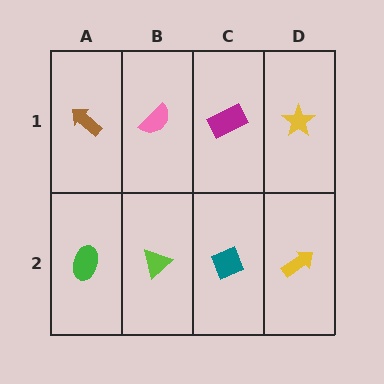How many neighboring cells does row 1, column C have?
3.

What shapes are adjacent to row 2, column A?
A brown arrow (row 1, column A), a lime triangle (row 2, column B).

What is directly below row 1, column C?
A teal diamond.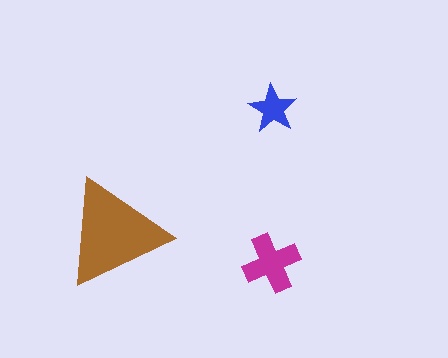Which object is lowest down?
The magenta cross is bottommost.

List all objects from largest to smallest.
The brown triangle, the magenta cross, the blue star.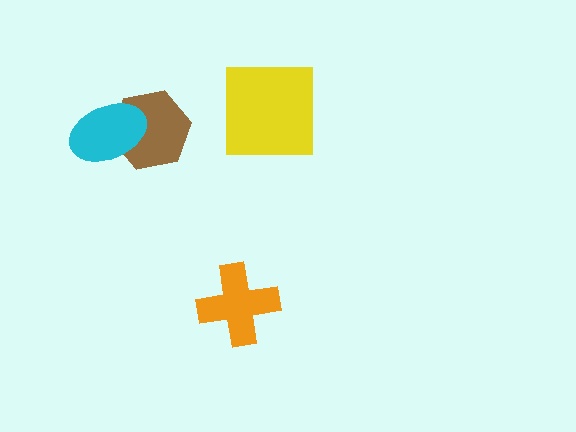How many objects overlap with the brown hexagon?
1 object overlaps with the brown hexagon.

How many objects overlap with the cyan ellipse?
1 object overlaps with the cyan ellipse.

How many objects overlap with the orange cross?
0 objects overlap with the orange cross.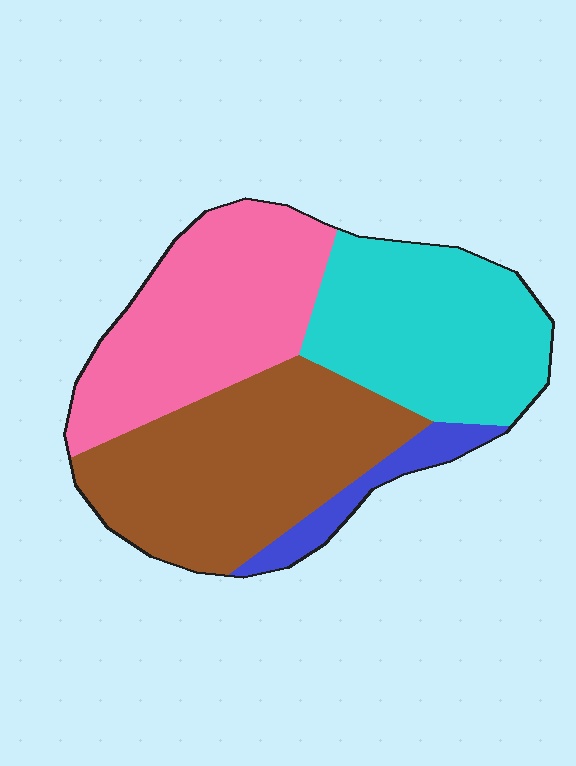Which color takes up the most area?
Brown, at roughly 35%.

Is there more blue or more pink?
Pink.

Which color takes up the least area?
Blue, at roughly 5%.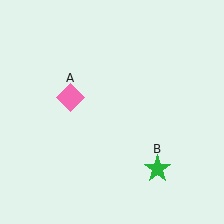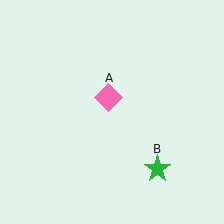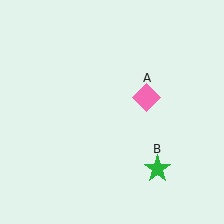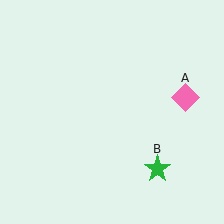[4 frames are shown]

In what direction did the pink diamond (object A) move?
The pink diamond (object A) moved right.